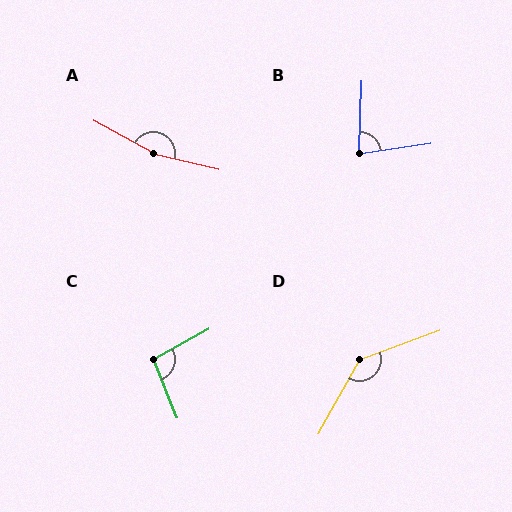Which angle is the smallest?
B, at approximately 80 degrees.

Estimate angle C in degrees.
Approximately 97 degrees.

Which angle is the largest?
A, at approximately 164 degrees.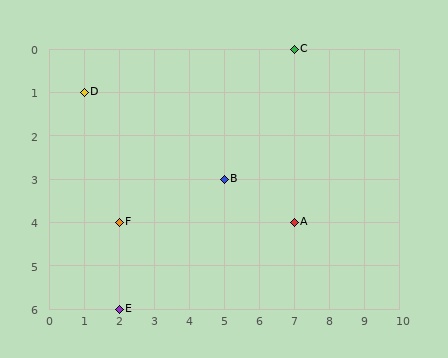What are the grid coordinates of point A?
Point A is at grid coordinates (7, 4).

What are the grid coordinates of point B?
Point B is at grid coordinates (5, 3).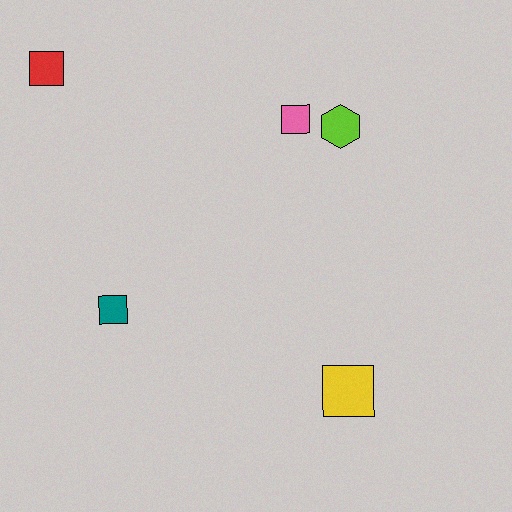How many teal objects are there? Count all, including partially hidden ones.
There is 1 teal object.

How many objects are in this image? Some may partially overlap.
There are 5 objects.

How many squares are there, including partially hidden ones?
There are 4 squares.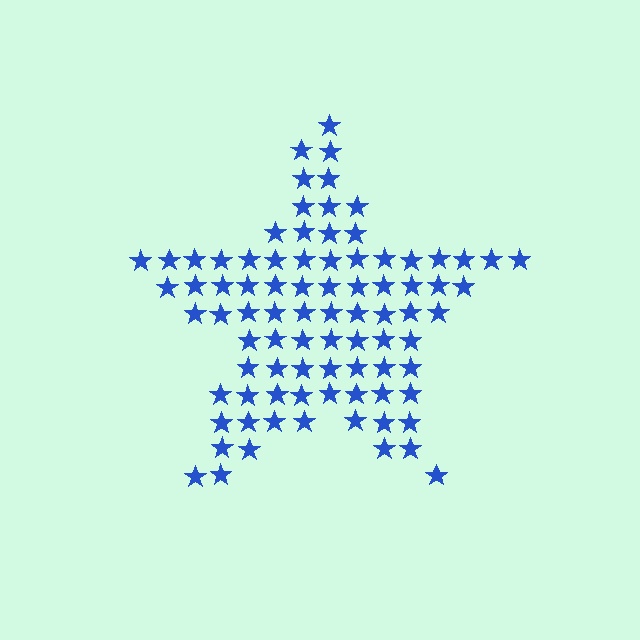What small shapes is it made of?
It is made of small stars.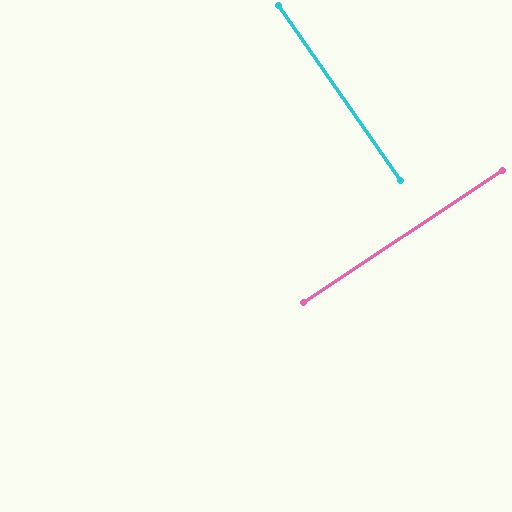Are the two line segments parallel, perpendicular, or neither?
Perpendicular — they meet at approximately 89°.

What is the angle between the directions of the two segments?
Approximately 89 degrees.